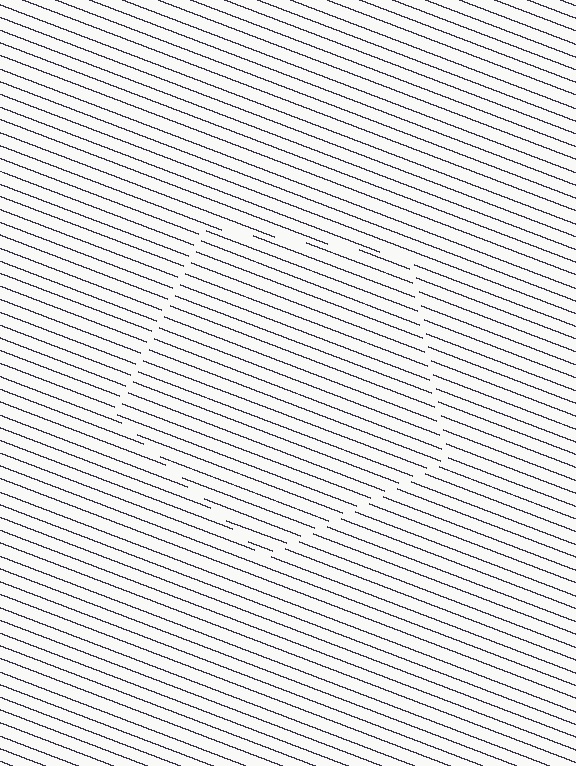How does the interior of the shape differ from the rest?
The interior of the shape contains the same grating, shifted by half a period — the contour is defined by the phase discontinuity where line-ends from the inner and outer gratings abut.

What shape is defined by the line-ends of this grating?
An illusory pentagon. The interior of the shape contains the same grating, shifted by half a period — the contour is defined by the phase discontinuity where line-ends from the inner and outer gratings abut.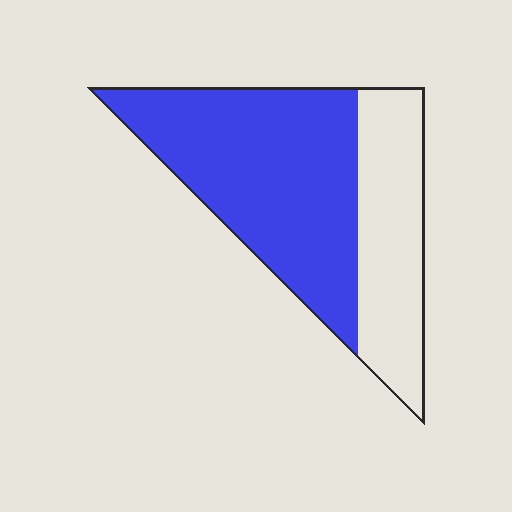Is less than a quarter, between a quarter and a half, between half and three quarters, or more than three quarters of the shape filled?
Between half and three quarters.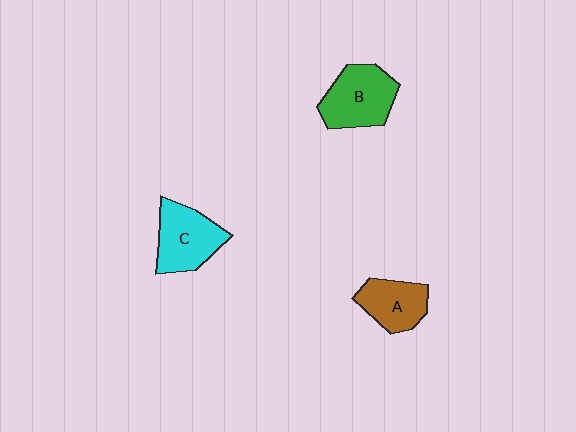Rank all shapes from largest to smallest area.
From largest to smallest: B (green), C (cyan), A (brown).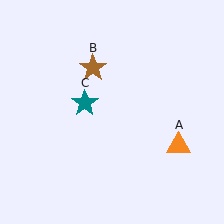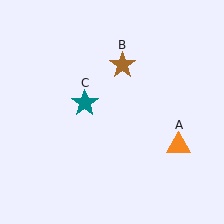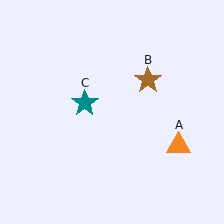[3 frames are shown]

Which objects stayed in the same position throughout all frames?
Orange triangle (object A) and teal star (object C) remained stationary.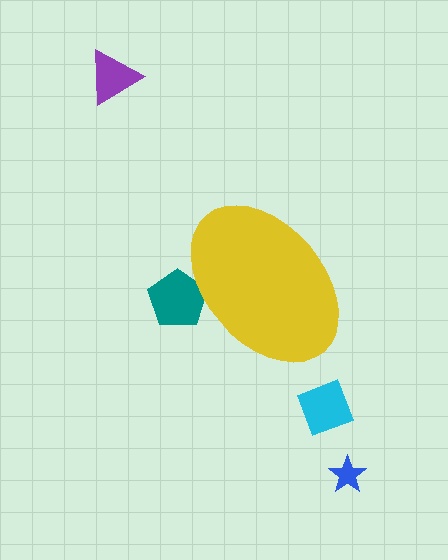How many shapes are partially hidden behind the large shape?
1 shape is partially hidden.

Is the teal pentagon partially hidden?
Yes, the teal pentagon is partially hidden behind the yellow ellipse.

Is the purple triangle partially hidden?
No, the purple triangle is fully visible.